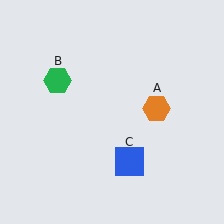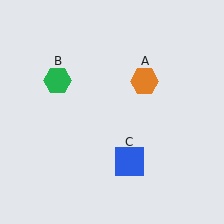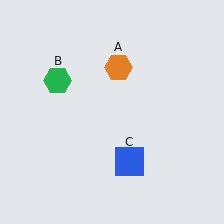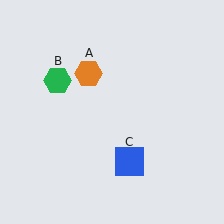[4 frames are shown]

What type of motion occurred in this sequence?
The orange hexagon (object A) rotated counterclockwise around the center of the scene.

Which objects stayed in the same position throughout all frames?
Green hexagon (object B) and blue square (object C) remained stationary.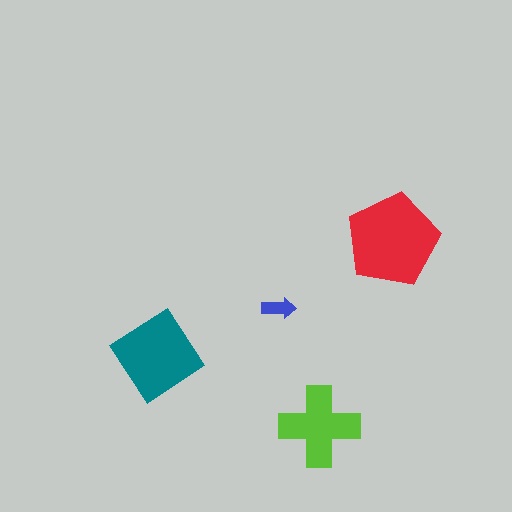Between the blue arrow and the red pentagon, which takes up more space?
The red pentagon.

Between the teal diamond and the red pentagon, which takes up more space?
The red pentagon.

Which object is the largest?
The red pentagon.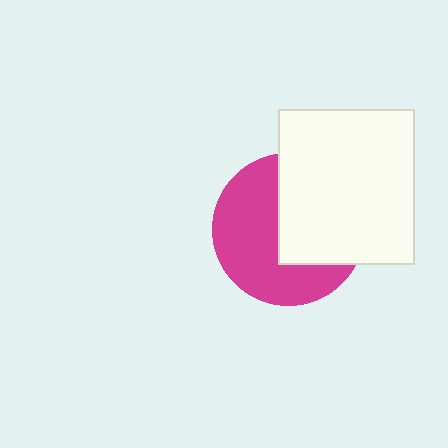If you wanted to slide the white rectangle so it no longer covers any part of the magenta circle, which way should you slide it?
Slide it right — that is the most direct way to separate the two shapes.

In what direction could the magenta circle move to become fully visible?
The magenta circle could move left. That would shift it out from behind the white rectangle entirely.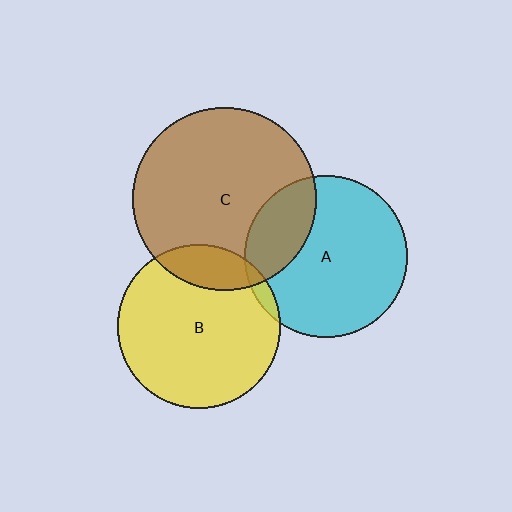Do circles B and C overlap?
Yes.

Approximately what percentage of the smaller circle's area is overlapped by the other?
Approximately 15%.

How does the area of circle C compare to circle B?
Approximately 1.3 times.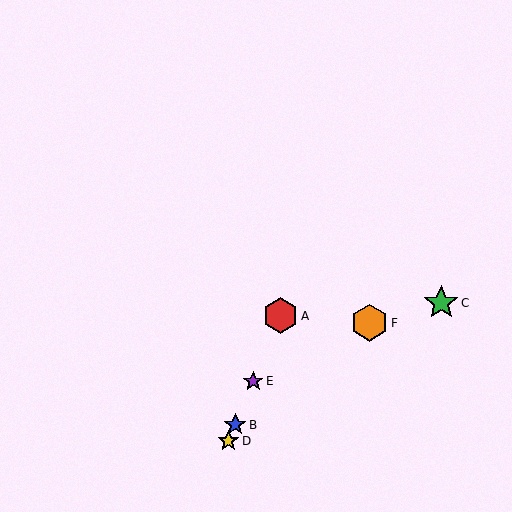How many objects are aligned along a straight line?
4 objects (A, B, D, E) are aligned along a straight line.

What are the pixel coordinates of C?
Object C is at (441, 303).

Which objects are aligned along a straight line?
Objects A, B, D, E are aligned along a straight line.